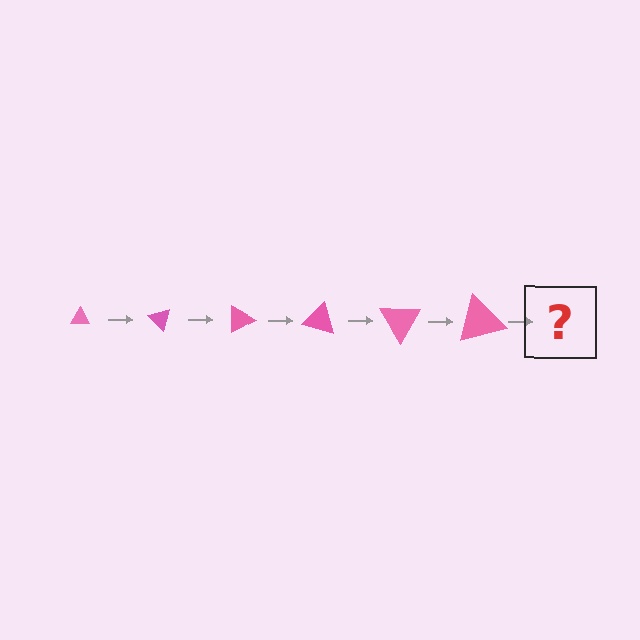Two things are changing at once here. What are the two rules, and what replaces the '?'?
The two rules are that the triangle grows larger each step and it rotates 45 degrees each step. The '?' should be a triangle, larger than the previous one and rotated 270 degrees from the start.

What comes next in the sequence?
The next element should be a triangle, larger than the previous one and rotated 270 degrees from the start.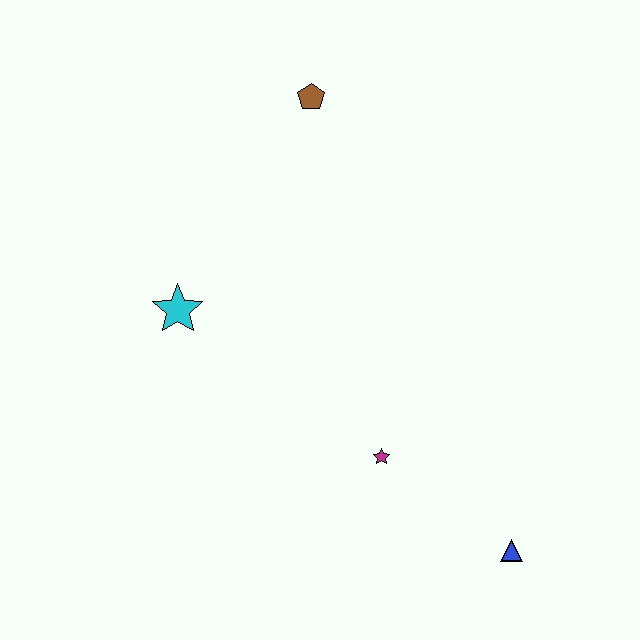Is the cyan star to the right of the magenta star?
No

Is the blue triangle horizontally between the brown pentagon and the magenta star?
No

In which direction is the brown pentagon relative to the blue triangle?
The brown pentagon is above the blue triangle.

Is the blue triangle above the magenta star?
No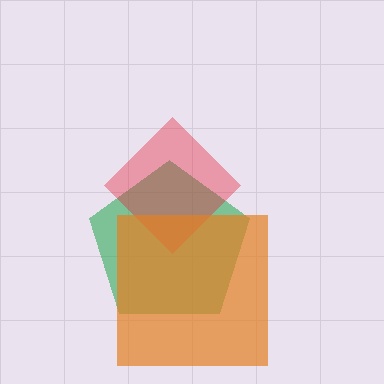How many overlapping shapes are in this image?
There are 3 overlapping shapes in the image.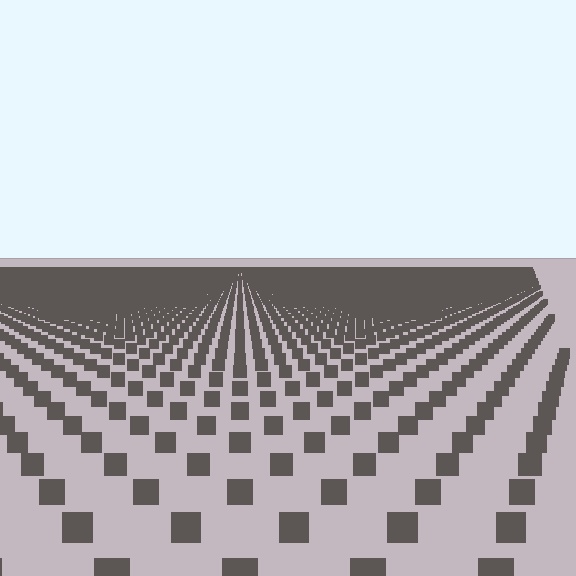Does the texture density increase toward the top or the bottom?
Density increases toward the top.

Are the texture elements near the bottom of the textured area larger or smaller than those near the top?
Larger. Near the bottom, elements are closer to the viewer and appear at a bigger on-screen size.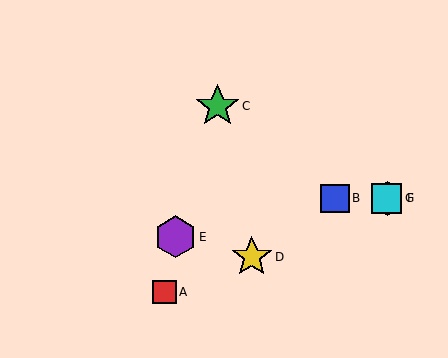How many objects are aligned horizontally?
3 objects (B, F, G) are aligned horizontally.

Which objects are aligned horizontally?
Objects B, F, G are aligned horizontally.